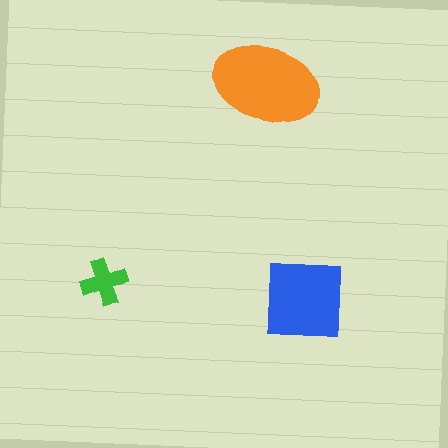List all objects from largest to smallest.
The orange ellipse, the blue square, the green cross.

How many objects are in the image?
There are 3 objects in the image.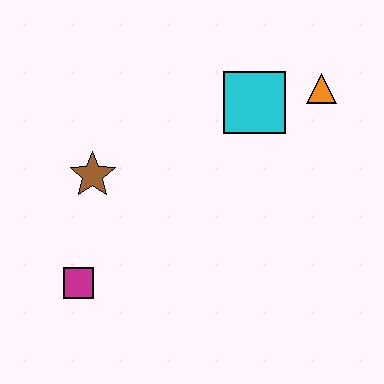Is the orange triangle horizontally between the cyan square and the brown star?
No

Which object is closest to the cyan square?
The orange triangle is closest to the cyan square.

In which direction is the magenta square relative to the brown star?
The magenta square is below the brown star.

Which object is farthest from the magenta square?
The orange triangle is farthest from the magenta square.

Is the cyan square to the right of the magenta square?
Yes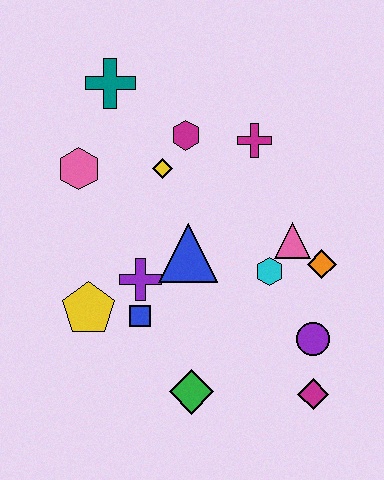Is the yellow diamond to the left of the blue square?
No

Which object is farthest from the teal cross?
The magenta diamond is farthest from the teal cross.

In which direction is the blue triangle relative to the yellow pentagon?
The blue triangle is to the right of the yellow pentagon.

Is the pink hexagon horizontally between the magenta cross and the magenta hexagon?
No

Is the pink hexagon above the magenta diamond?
Yes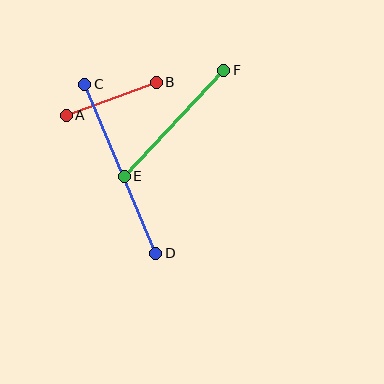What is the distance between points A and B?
The distance is approximately 96 pixels.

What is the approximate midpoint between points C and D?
The midpoint is at approximately (120, 169) pixels.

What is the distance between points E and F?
The distance is approximately 146 pixels.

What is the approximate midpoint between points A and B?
The midpoint is at approximately (111, 99) pixels.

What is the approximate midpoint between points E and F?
The midpoint is at approximately (174, 123) pixels.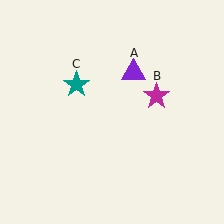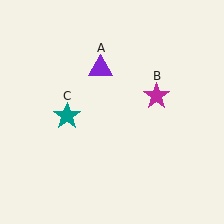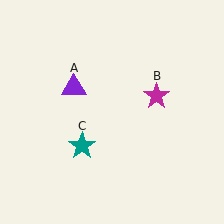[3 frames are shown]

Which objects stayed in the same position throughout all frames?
Magenta star (object B) remained stationary.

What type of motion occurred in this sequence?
The purple triangle (object A), teal star (object C) rotated counterclockwise around the center of the scene.